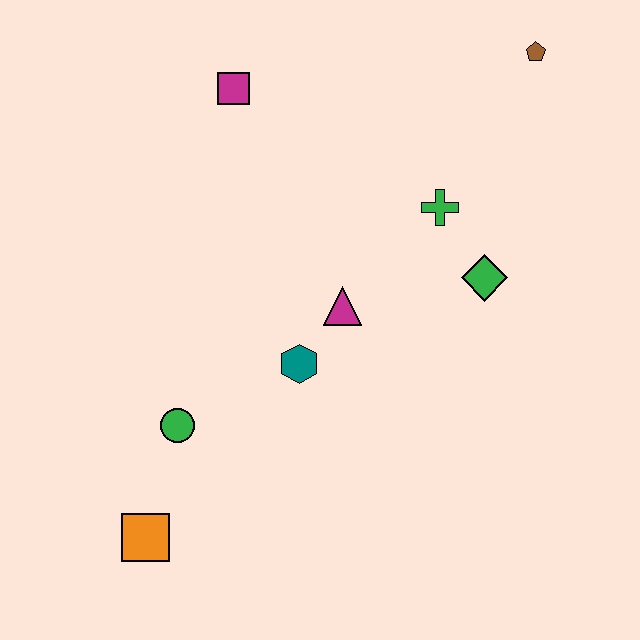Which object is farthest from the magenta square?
The orange square is farthest from the magenta square.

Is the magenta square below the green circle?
No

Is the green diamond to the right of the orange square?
Yes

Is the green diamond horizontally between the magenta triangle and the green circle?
No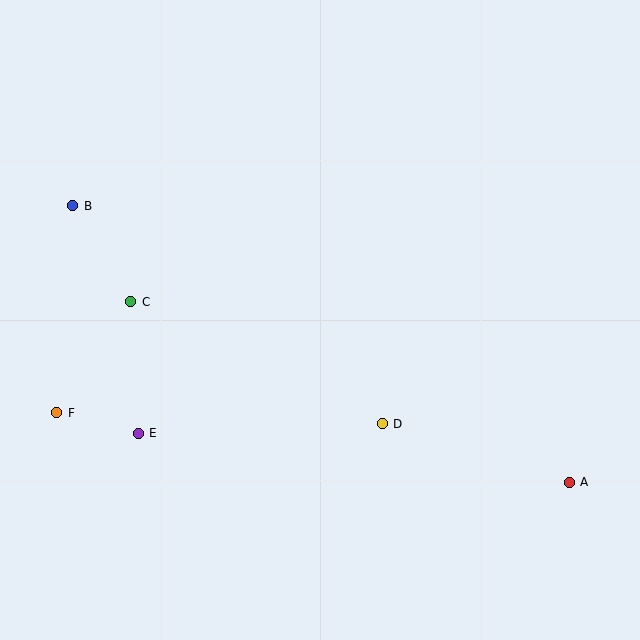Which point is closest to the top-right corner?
Point A is closest to the top-right corner.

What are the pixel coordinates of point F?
Point F is at (57, 413).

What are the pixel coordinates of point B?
Point B is at (73, 206).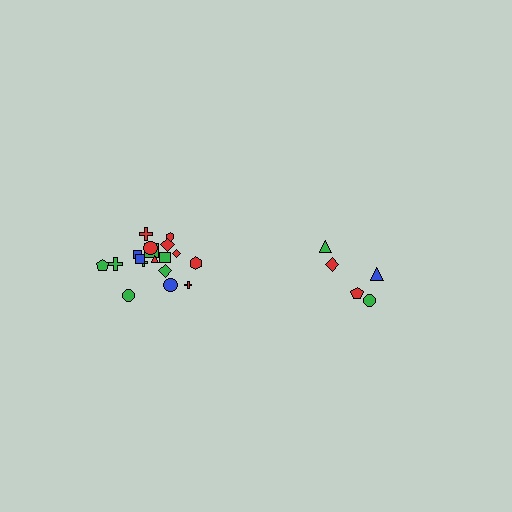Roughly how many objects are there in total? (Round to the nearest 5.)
Roughly 25 objects in total.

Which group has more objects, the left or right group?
The left group.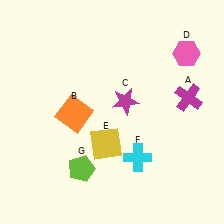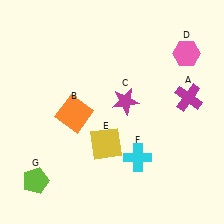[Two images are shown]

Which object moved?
The lime pentagon (G) moved left.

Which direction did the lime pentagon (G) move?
The lime pentagon (G) moved left.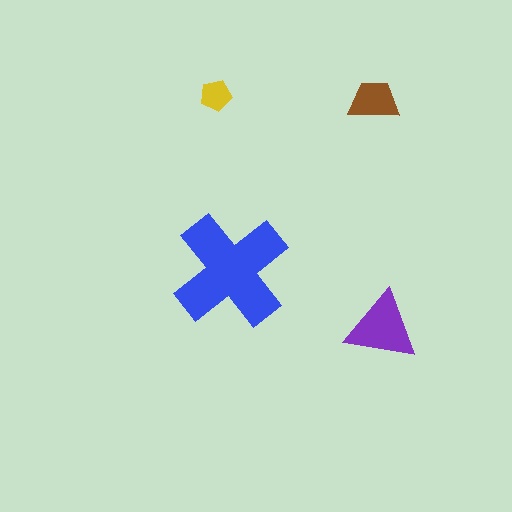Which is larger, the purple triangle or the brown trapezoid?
The purple triangle.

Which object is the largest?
The blue cross.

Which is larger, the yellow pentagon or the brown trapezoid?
The brown trapezoid.